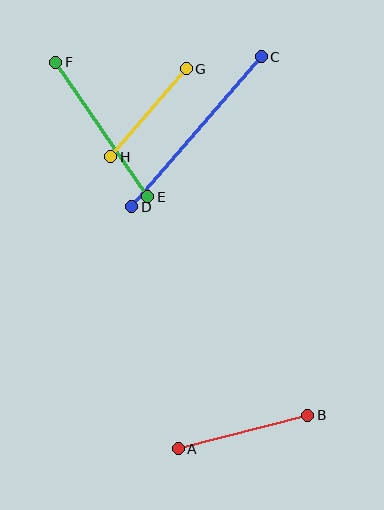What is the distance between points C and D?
The distance is approximately 199 pixels.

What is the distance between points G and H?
The distance is approximately 116 pixels.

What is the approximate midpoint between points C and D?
The midpoint is at approximately (196, 132) pixels.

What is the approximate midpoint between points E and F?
The midpoint is at approximately (102, 130) pixels.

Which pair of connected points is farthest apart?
Points C and D are farthest apart.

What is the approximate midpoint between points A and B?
The midpoint is at approximately (243, 432) pixels.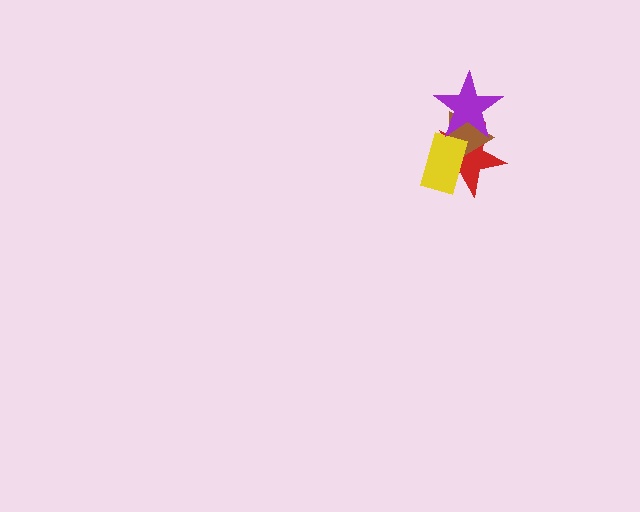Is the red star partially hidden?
Yes, it is partially covered by another shape.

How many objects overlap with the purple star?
2 objects overlap with the purple star.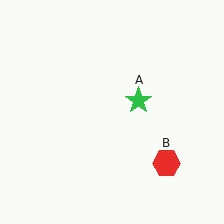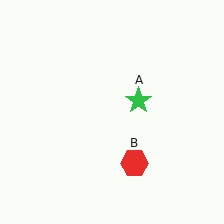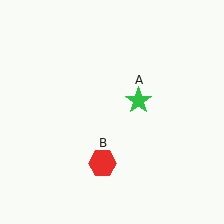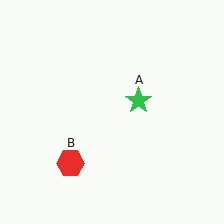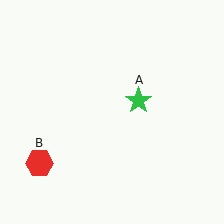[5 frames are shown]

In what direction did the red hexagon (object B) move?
The red hexagon (object B) moved left.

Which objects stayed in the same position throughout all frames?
Green star (object A) remained stationary.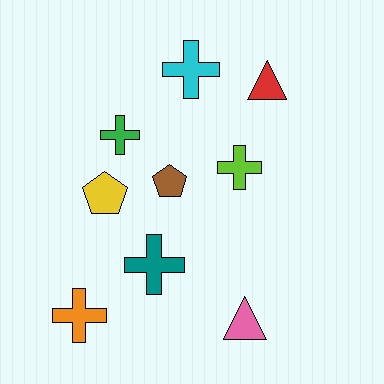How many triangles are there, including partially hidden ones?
There are 2 triangles.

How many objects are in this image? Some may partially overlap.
There are 9 objects.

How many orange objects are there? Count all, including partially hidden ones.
There is 1 orange object.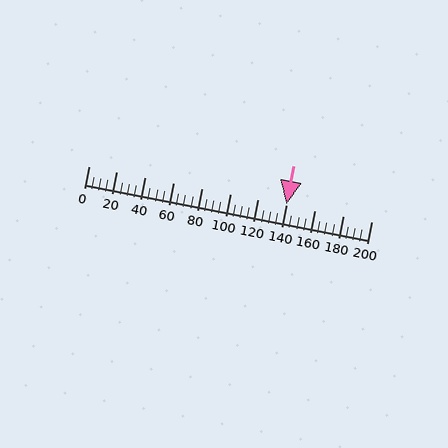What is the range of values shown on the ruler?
The ruler shows values from 0 to 200.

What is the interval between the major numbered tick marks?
The major tick marks are spaced 20 units apart.